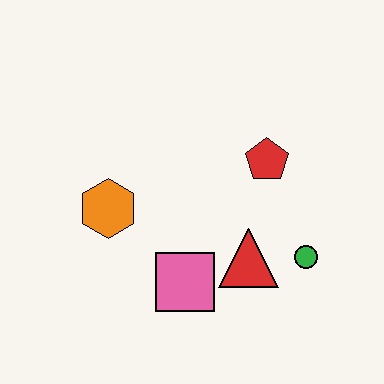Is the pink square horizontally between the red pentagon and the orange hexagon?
Yes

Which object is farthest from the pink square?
The red pentagon is farthest from the pink square.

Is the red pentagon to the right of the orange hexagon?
Yes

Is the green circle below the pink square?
No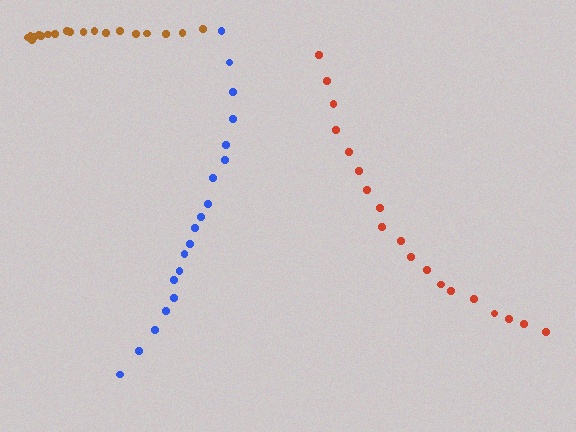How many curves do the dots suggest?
There are 3 distinct paths.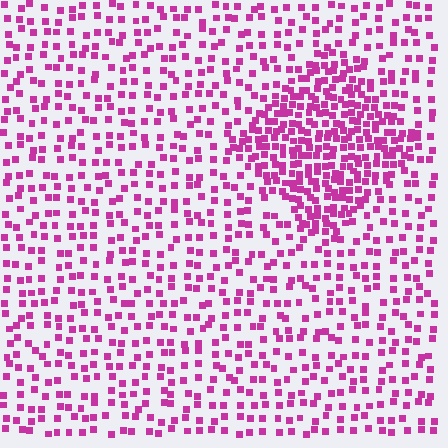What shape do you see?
I see a diamond.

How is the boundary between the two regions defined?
The boundary is defined by a change in element density (approximately 2.3x ratio). All elements are the same color, size, and shape.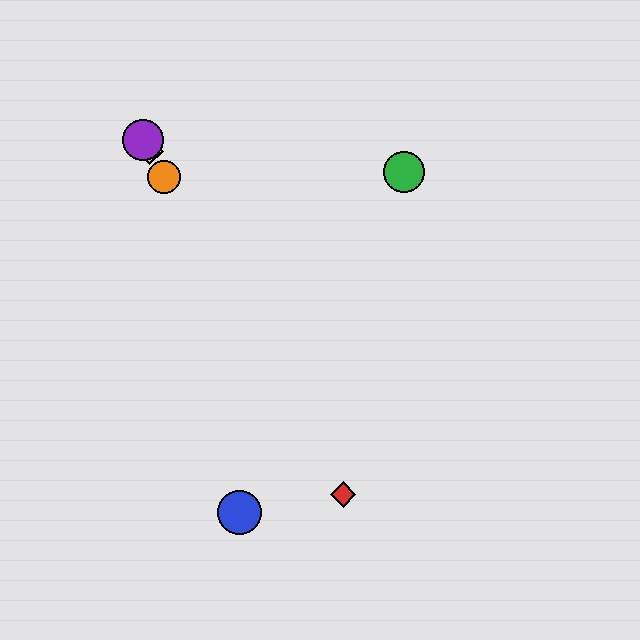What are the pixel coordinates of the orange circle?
The orange circle is at (164, 177).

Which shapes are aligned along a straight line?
The red diamond, the yellow diamond, the purple circle, the orange circle are aligned along a straight line.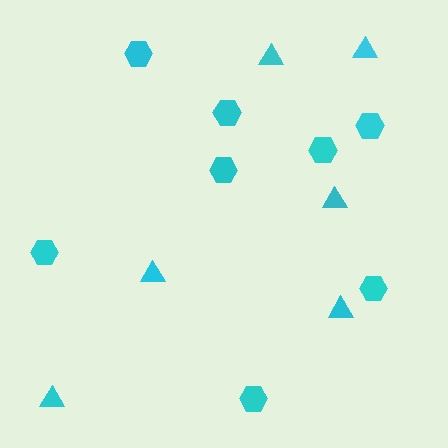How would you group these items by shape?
There are 2 groups: one group of hexagons (8) and one group of triangles (6).